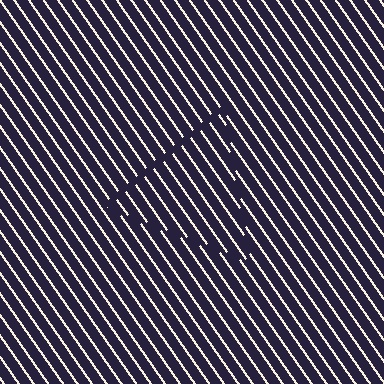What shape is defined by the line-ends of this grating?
An illusory triangle. The interior of the shape contains the same grating, shifted by half a period — the contour is defined by the phase discontinuity where line-ends from the inner and outer gratings abut.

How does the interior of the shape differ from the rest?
The interior of the shape contains the same grating, shifted by half a period — the contour is defined by the phase discontinuity where line-ends from the inner and outer gratings abut.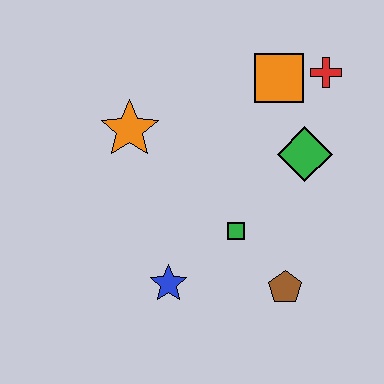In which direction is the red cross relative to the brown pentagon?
The red cross is above the brown pentagon.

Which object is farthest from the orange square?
The blue star is farthest from the orange square.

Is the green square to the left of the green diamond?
Yes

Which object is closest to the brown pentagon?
The green square is closest to the brown pentagon.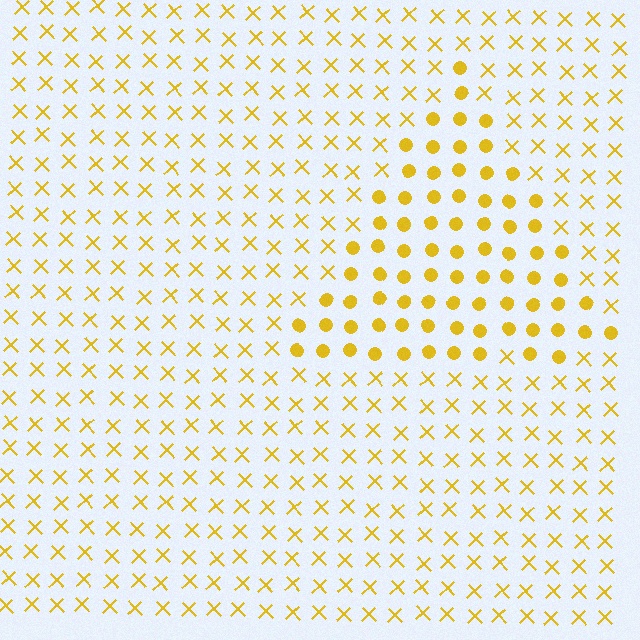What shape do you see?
I see a triangle.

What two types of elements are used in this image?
The image uses circles inside the triangle region and X marks outside it.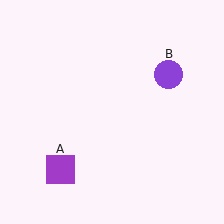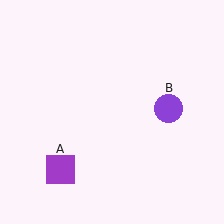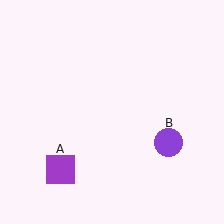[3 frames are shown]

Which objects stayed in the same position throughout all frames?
Purple square (object A) remained stationary.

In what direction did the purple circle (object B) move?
The purple circle (object B) moved down.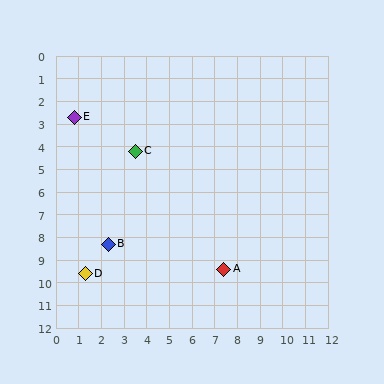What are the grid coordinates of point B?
Point B is at approximately (2.3, 8.3).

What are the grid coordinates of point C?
Point C is at approximately (3.5, 4.2).